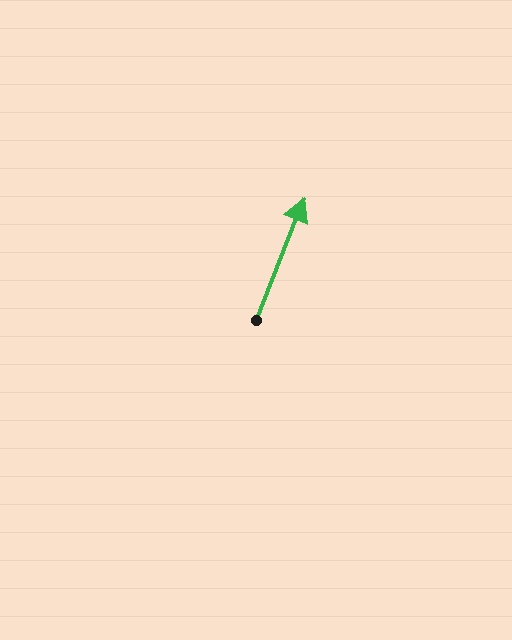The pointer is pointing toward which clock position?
Roughly 1 o'clock.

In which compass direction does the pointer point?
North.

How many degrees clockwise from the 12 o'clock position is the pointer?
Approximately 21 degrees.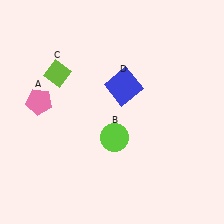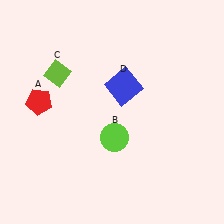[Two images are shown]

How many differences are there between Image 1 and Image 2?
There is 1 difference between the two images.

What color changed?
The pentagon (A) changed from pink in Image 1 to red in Image 2.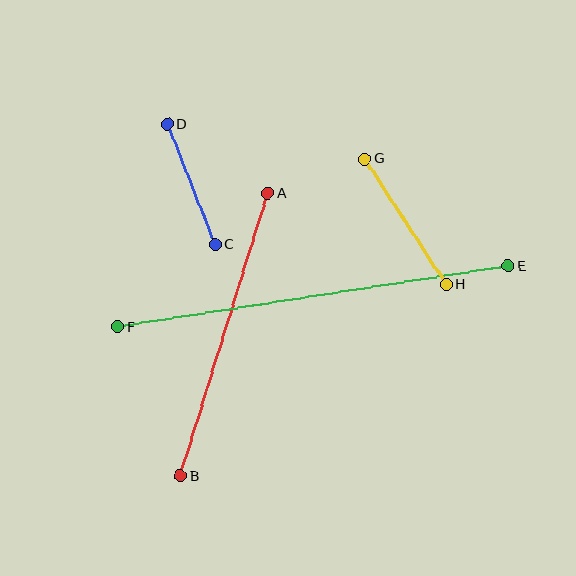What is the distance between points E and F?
The distance is approximately 395 pixels.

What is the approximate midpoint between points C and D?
The midpoint is at approximately (191, 184) pixels.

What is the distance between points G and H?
The distance is approximately 150 pixels.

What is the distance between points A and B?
The distance is approximately 296 pixels.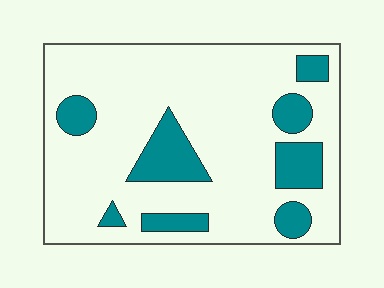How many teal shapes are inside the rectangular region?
8.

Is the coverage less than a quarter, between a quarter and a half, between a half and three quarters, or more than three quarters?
Less than a quarter.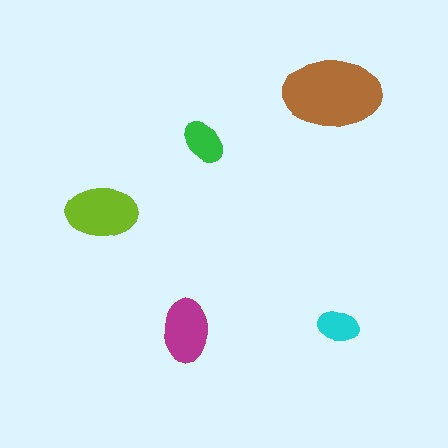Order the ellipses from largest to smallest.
the brown one, the lime one, the magenta one, the green one, the cyan one.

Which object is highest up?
The brown ellipse is topmost.